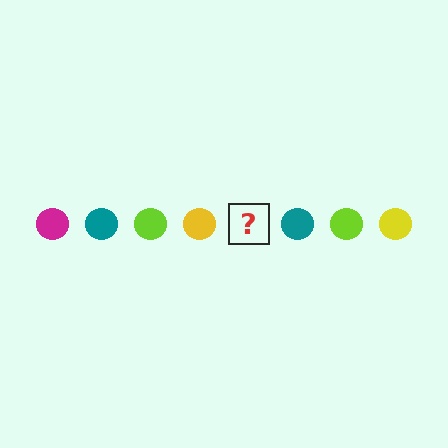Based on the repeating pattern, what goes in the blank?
The blank should be a magenta circle.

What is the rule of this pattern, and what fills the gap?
The rule is that the pattern cycles through magenta, teal, lime, yellow circles. The gap should be filled with a magenta circle.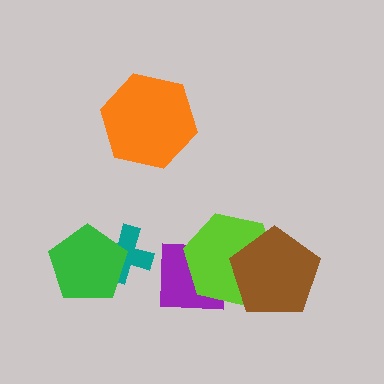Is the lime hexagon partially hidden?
Yes, it is partially covered by another shape.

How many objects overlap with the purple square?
2 objects overlap with the purple square.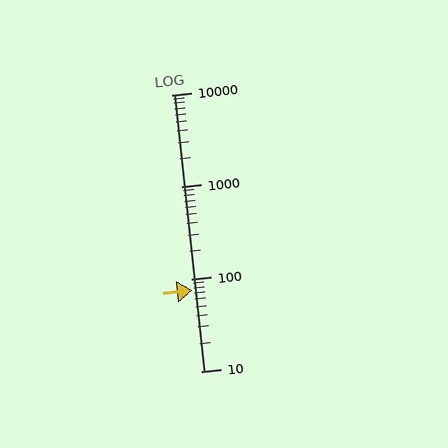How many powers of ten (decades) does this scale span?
The scale spans 3 decades, from 10 to 10000.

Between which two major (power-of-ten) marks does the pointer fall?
The pointer is between 10 and 100.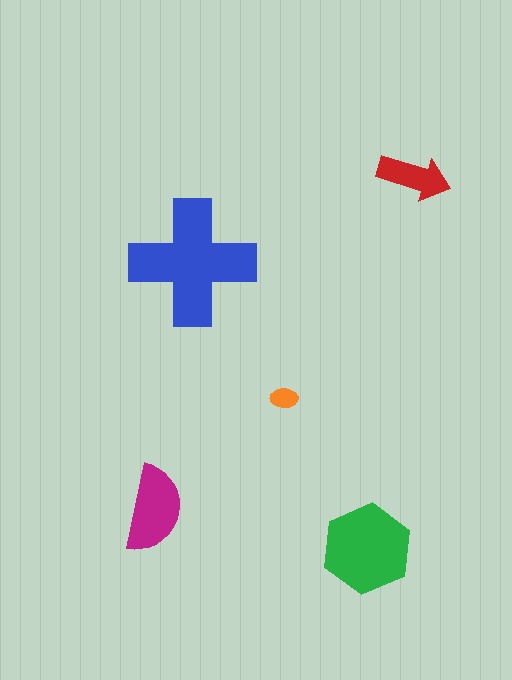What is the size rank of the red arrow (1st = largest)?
4th.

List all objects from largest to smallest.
The blue cross, the green hexagon, the magenta semicircle, the red arrow, the orange ellipse.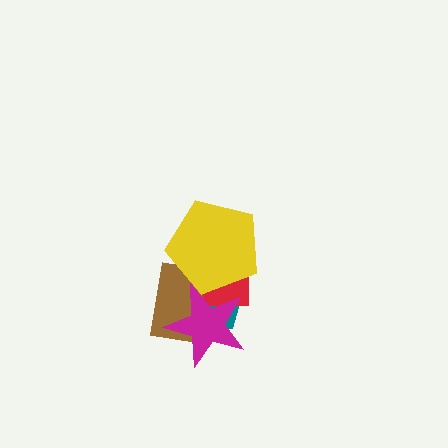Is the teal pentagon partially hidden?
Yes, it is partially covered by another shape.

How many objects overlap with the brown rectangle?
4 objects overlap with the brown rectangle.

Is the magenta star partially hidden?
Yes, it is partially covered by another shape.